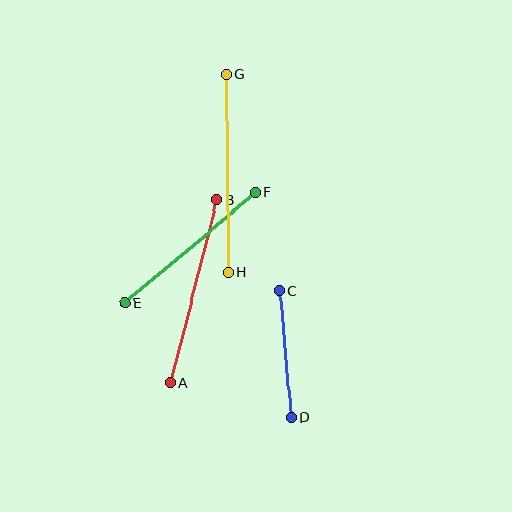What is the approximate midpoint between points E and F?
The midpoint is at approximately (190, 248) pixels.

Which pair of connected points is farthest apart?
Points G and H are farthest apart.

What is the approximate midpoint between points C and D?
The midpoint is at approximately (285, 354) pixels.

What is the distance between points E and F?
The distance is approximately 171 pixels.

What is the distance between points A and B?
The distance is approximately 188 pixels.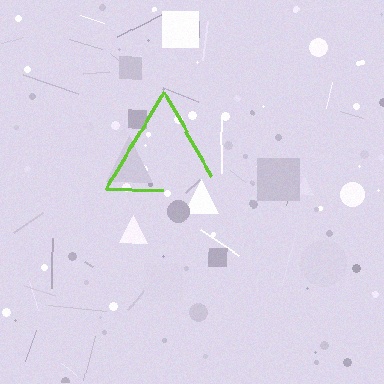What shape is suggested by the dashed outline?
The dashed outline suggests a triangle.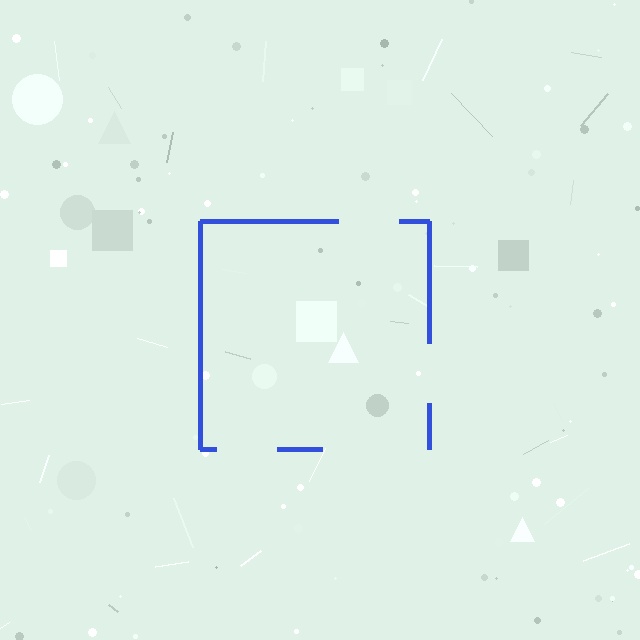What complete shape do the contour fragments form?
The contour fragments form a square.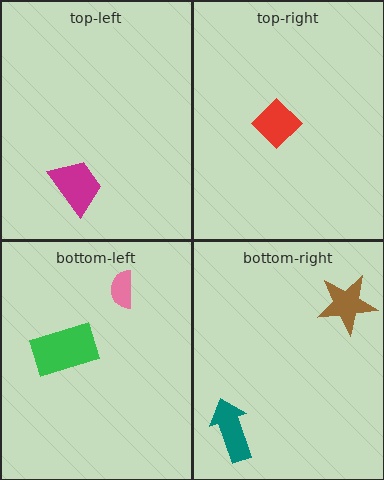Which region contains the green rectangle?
The bottom-left region.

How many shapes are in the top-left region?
1.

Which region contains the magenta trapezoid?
The top-left region.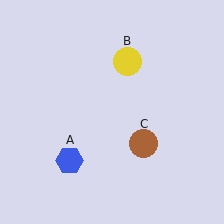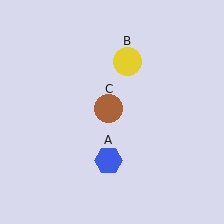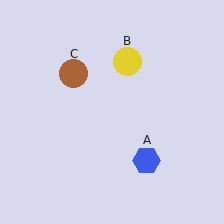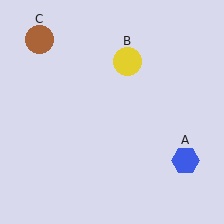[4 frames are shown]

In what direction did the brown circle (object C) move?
The brown circle (object C) moved up and to the left.